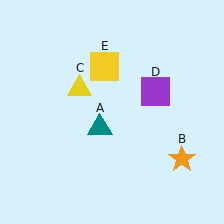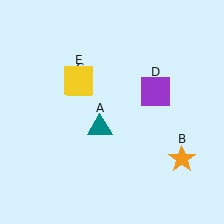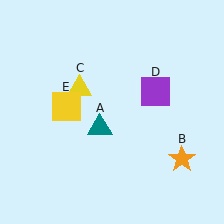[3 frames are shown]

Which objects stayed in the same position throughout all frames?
Teal triangle (object A) and orange star (object B) and yellow triangle (object C) and purple square (object D) remained stationary.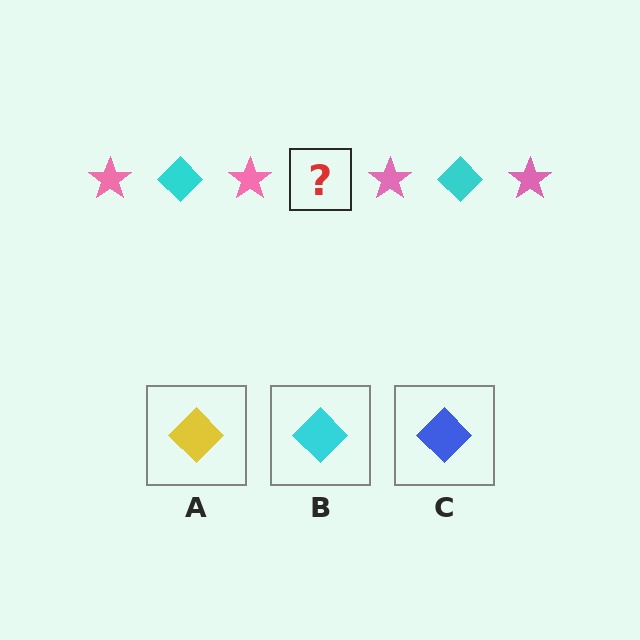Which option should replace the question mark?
Option B.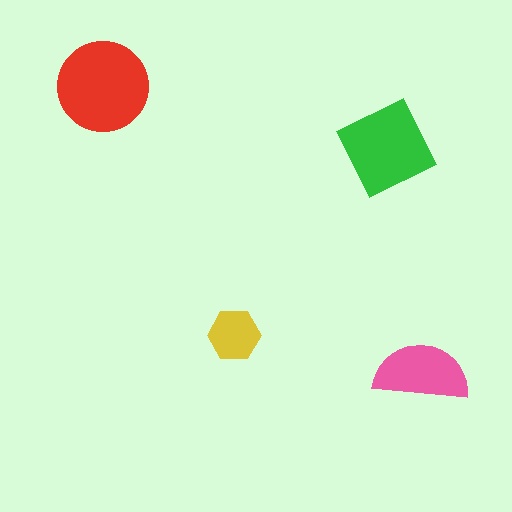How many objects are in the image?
There are 4 objects in the image.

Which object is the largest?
The red circle.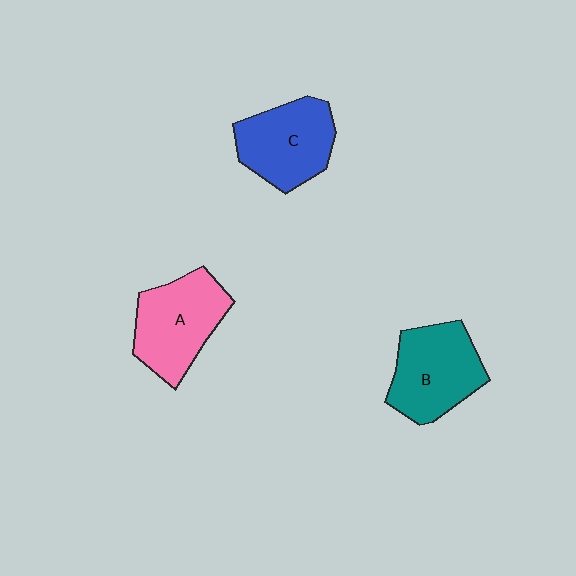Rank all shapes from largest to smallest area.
From largest to smallest: A (pink), B (teal), C (blue).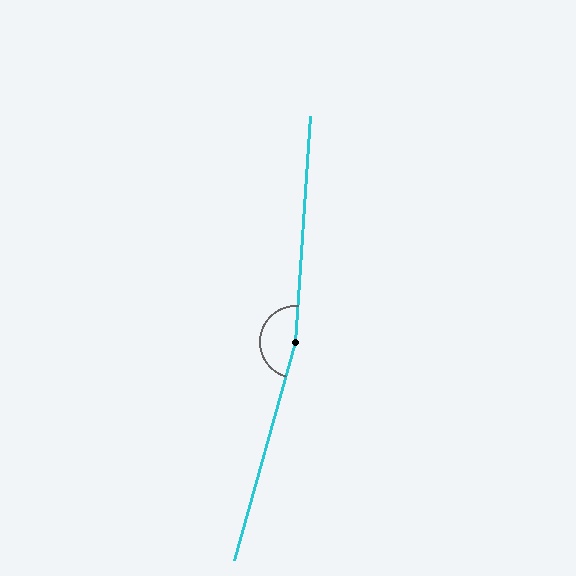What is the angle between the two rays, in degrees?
Approximately 168 degrees.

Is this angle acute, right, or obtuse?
It is obtuse.